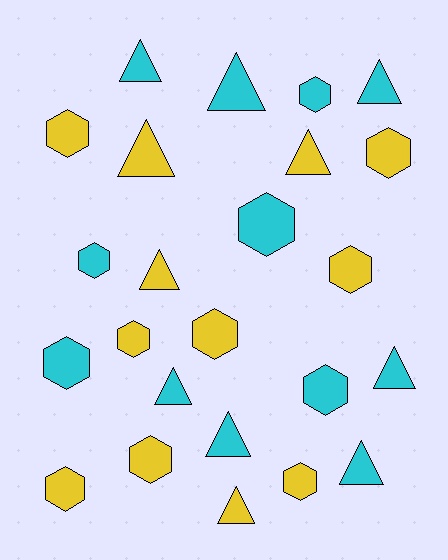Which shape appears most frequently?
Hexagon, with 13 objects.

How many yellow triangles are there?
There are 4 yellow triangles.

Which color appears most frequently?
Yellow, with 12 objects.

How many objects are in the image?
There are 24 objects.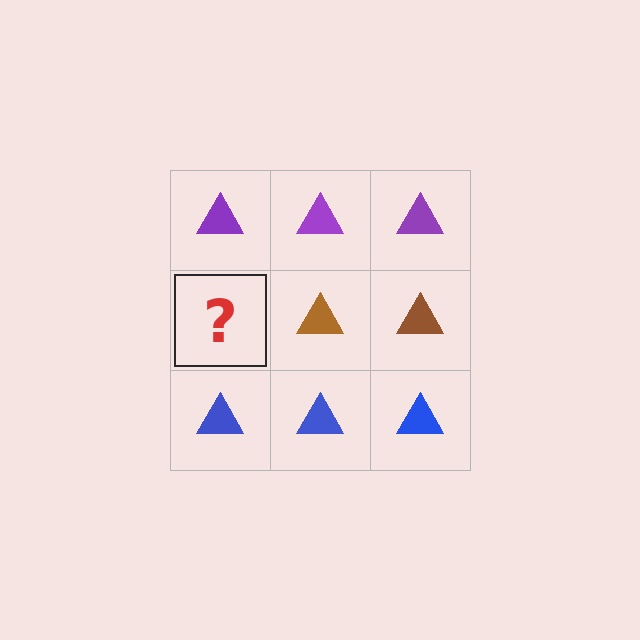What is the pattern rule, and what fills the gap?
The rule is that each row has a consistent color. The gap should be filled with a brown triangle.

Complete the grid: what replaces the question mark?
The question mark should be replaced with a brown triangle.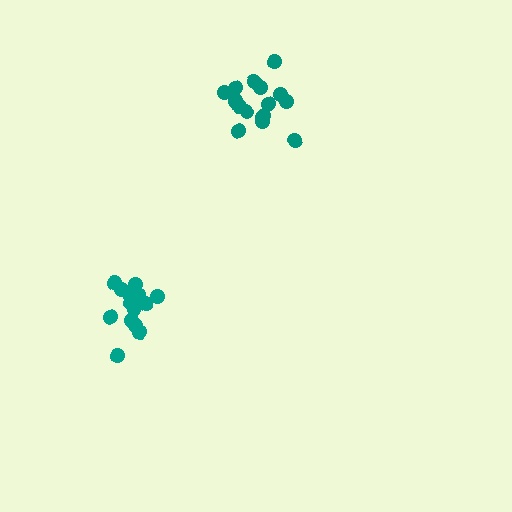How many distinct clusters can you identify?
There are 2 distinct clusters.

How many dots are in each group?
Group 1: 18 dots, Group 2: 16 dots (34 total).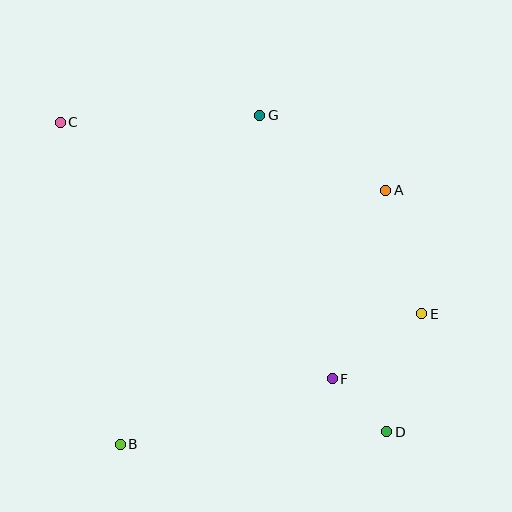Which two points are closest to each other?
Points D and F are closest to each other.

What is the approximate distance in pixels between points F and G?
The distance between F and G is approximately 273 pixels.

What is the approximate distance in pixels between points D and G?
The distance between D and G is approximately 341 pixels.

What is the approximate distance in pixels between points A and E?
The distance between A and E is approximately 129 pixels.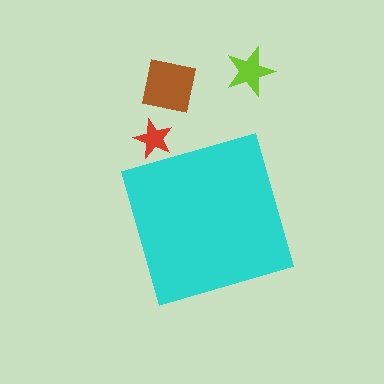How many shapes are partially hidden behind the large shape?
1 shape is partially hidden.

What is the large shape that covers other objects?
A cyan diamond.